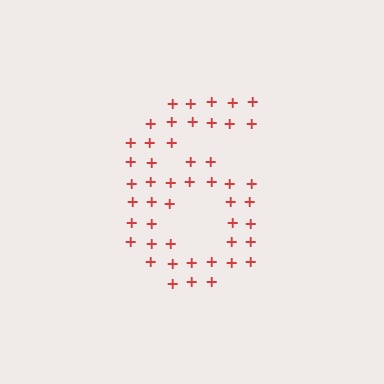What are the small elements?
The small elements are plus signs.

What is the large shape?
The large shape is the digit 6.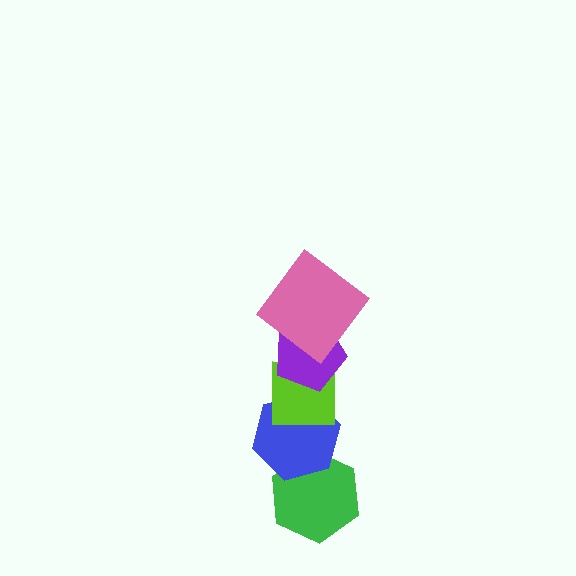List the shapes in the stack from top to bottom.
From top to bottom: the pink diamond, the purple pentagon, the lime square, the blue hexagon, the green hexagon.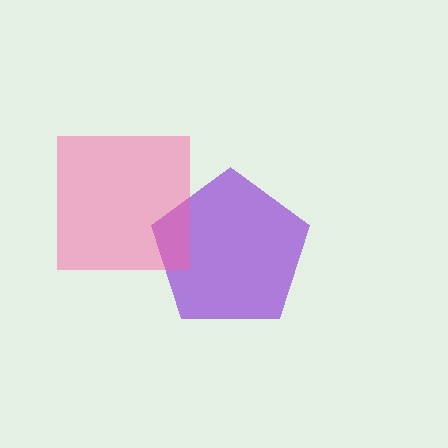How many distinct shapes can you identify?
There are 2 distinct shapes: a purple pentagon, a pink square.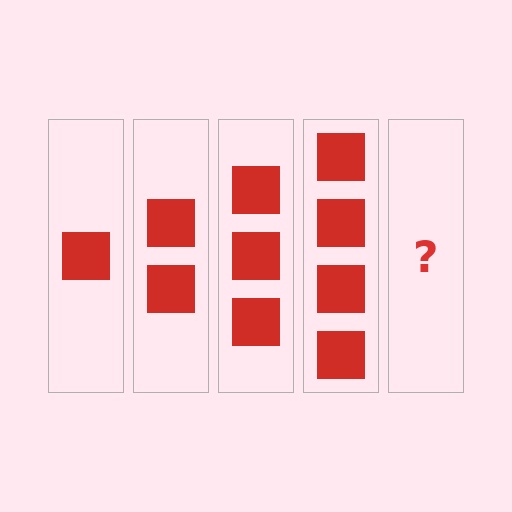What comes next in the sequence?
The next element should be 5 squares.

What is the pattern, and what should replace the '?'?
The pattern is that each step adds one more square. The '?' should be 5 squares.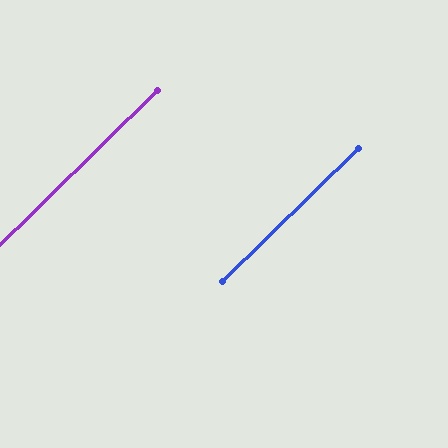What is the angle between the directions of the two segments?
Approximately 0 degrees.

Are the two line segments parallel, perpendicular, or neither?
Parallel — their directions differ by only 0.1°.